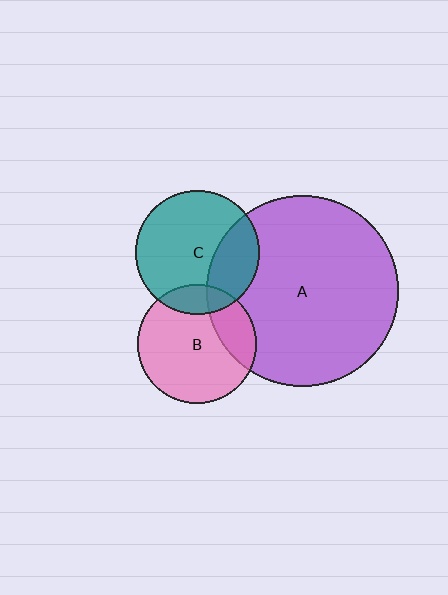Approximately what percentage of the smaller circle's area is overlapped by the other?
Approximately 20%.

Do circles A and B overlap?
Yes.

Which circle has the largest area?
Circle A (purple).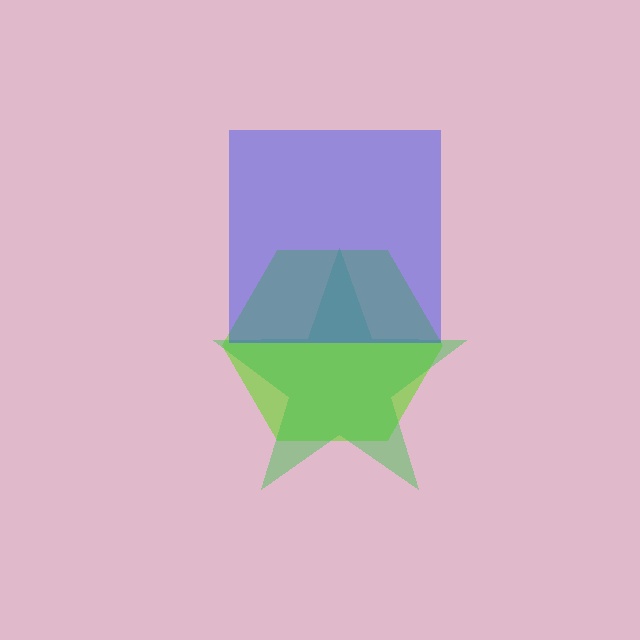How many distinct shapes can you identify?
There are 3 distinct shapes: a lime hexagon, a green star, a blue square.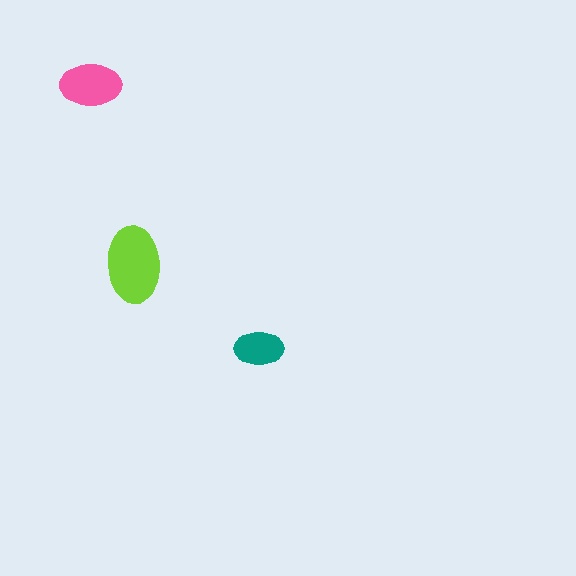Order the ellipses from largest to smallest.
the lime one, the pink one, the teal one.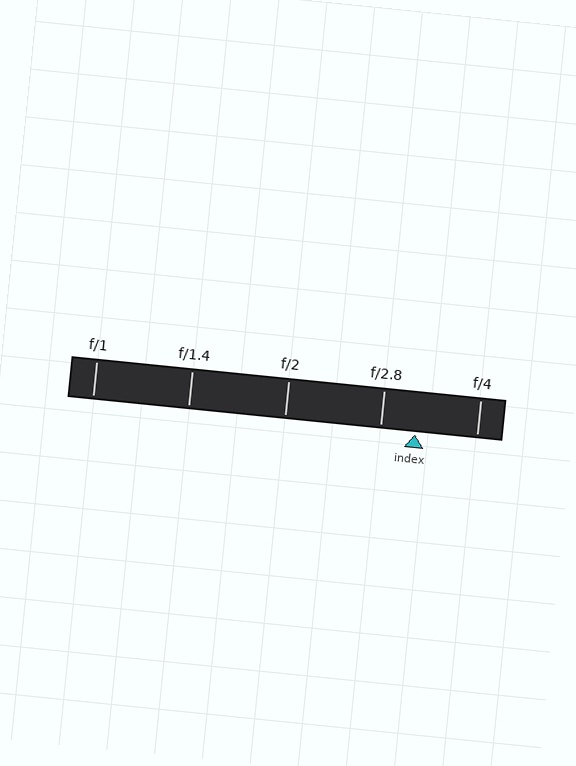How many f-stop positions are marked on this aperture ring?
There are 5 f-stop positions marked.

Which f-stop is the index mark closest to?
The index mark is closest to f/2.8.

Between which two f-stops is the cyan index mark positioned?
The index mark is between f/2.8 and f/4.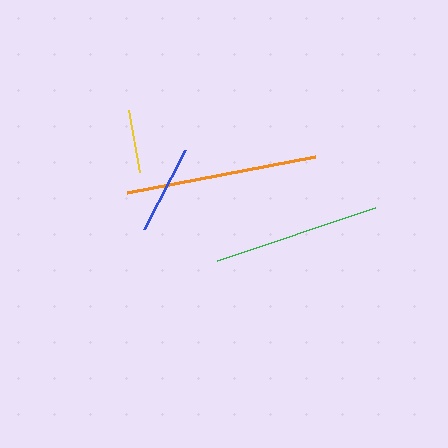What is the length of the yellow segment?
The yellow segment is approximately 64 pixels long.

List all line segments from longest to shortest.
From longest to shortest: orange, green, blue, yellow.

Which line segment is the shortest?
The yellow line is the shortest at approximately 64 pixels.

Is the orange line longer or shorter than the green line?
The orange line is longer than the green line.